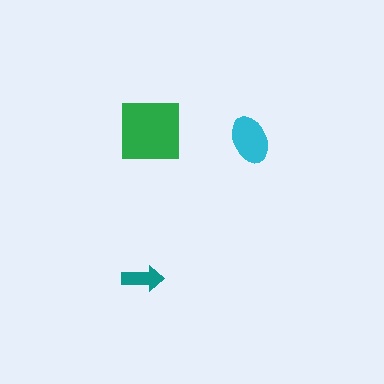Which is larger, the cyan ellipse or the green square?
The green square.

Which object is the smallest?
The teal arrow.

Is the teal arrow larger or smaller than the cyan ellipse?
Smaller.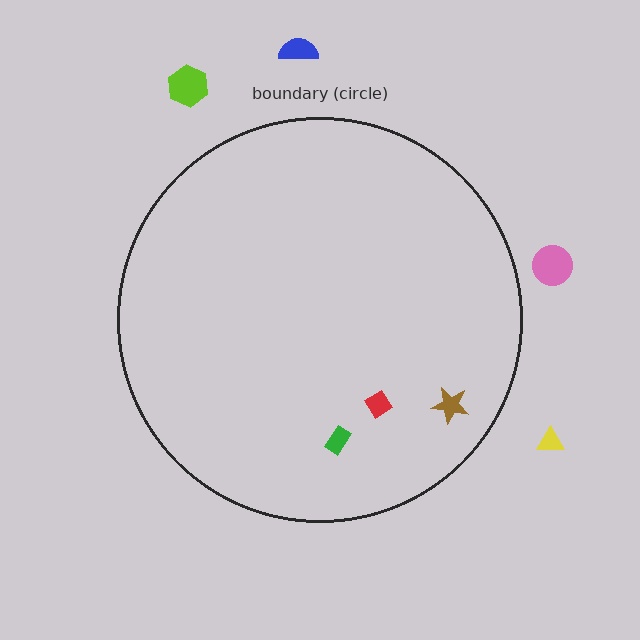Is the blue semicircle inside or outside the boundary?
Outside.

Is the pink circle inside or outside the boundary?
Outside.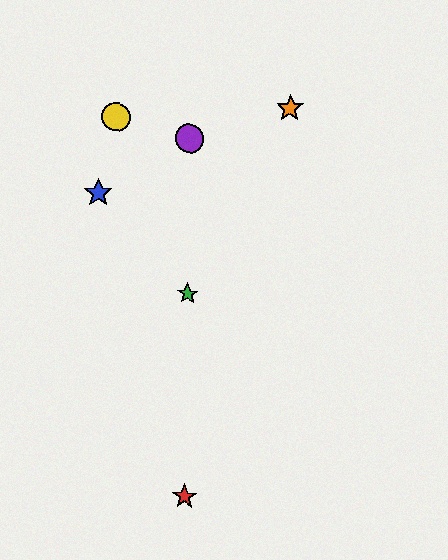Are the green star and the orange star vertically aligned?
No, the green star is at x≈187 and the orange star is at x≈290.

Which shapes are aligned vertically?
The red star, the green star, the purple circle are aligned vertically.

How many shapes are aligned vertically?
3 shapes (the red star, the green star, the purple circle) are aligned vertically.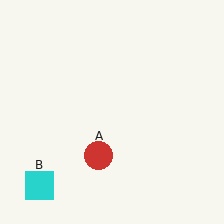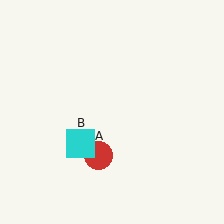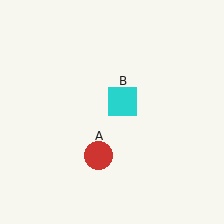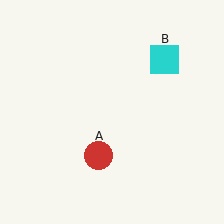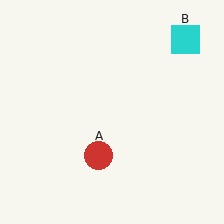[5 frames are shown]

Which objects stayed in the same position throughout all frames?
Red circle (object A) remained stationary.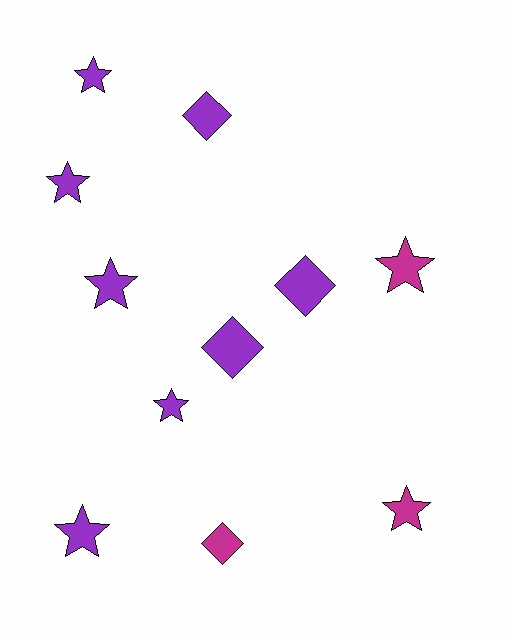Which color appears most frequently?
Purple, with 8 objects.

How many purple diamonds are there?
There are 3 purple diamonds.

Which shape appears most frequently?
Star, with 7 objects.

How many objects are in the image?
There are 11 objects.